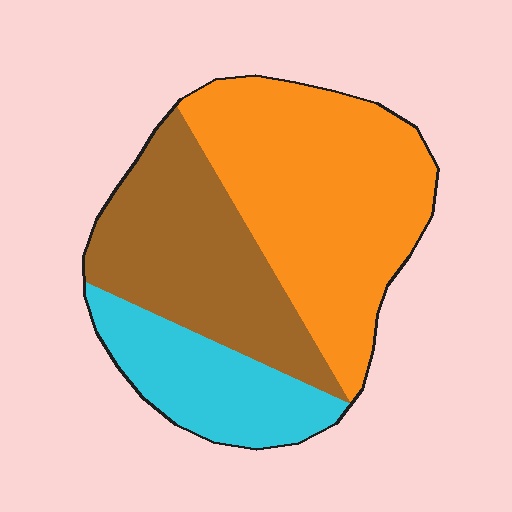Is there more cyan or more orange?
Orange.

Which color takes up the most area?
Orange, at roughly 45%.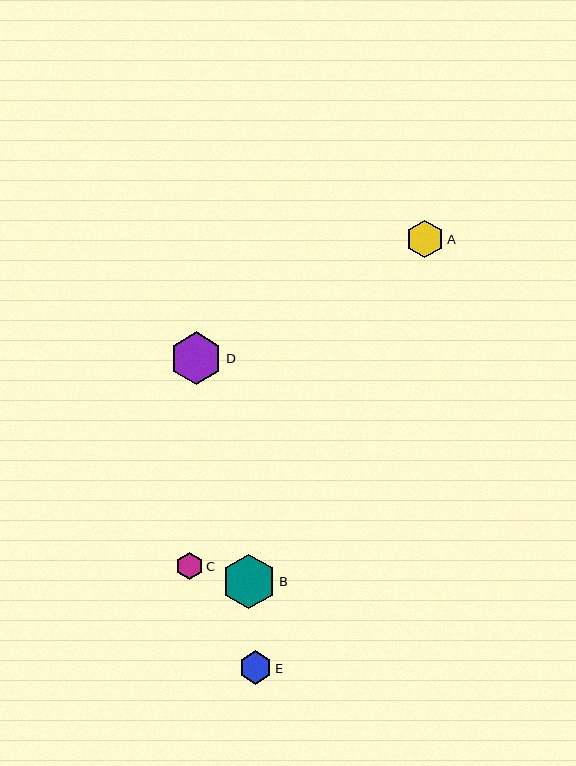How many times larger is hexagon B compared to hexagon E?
Hexagon B is approximately 1.6 times the size of hexagon E.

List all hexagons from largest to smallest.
From largest to smallest: B, D, A, E, C.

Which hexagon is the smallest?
Hexagon C is the smallest with a size of approximately 27 pixels.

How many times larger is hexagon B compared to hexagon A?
Hexagon B is approximately 1.5 times the size of hexagon A.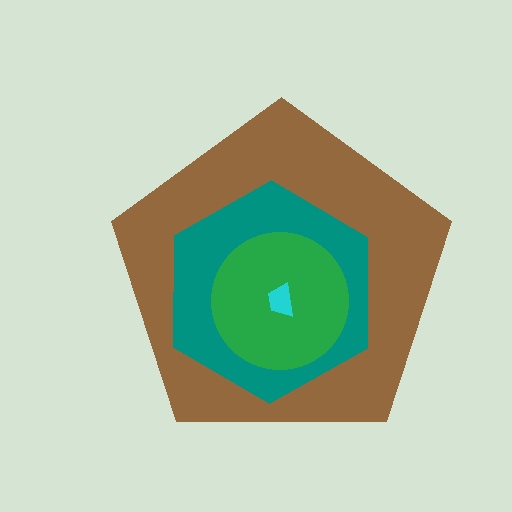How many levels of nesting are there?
4.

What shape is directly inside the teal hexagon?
The green circle.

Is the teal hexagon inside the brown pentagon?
Yes.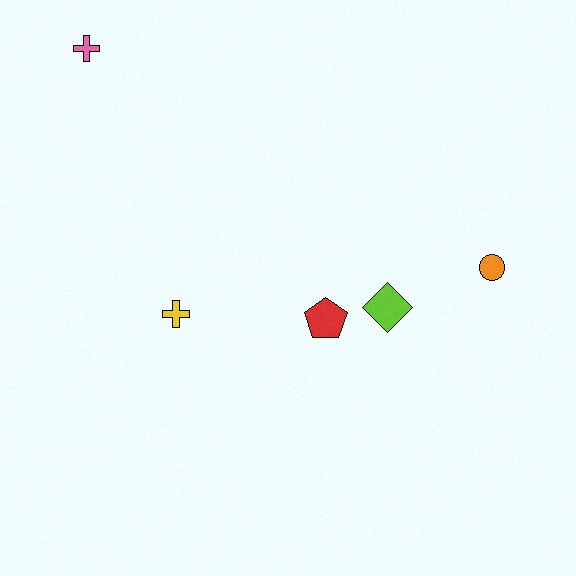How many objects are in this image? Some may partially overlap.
There are 5 objects.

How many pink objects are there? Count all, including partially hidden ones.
There is 1 pink object.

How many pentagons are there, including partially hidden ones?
There is 1 pentagon.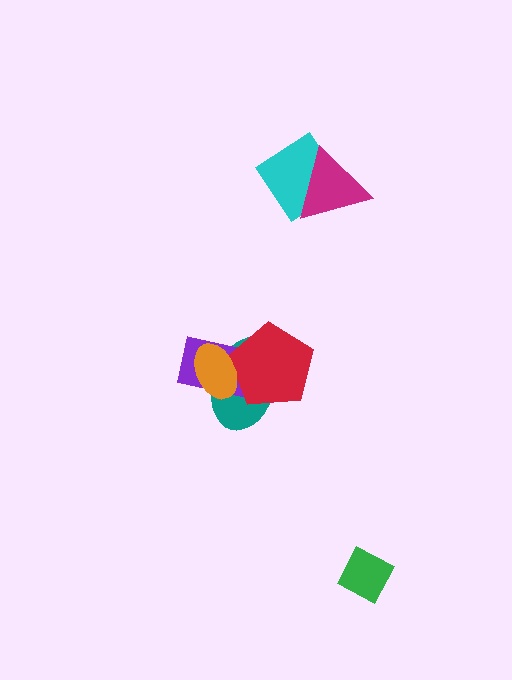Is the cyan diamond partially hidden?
Yes, it is partially covered by another shape.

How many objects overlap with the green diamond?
0 objects overlap with the green diamond.